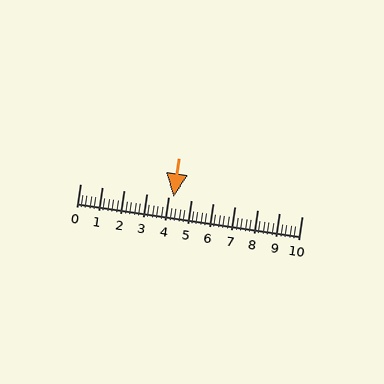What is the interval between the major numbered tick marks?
The major tick marks are spaced 1 units apart.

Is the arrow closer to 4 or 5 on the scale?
The arrow is closer to 4.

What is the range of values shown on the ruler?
The ruler shows values from 0 to 10.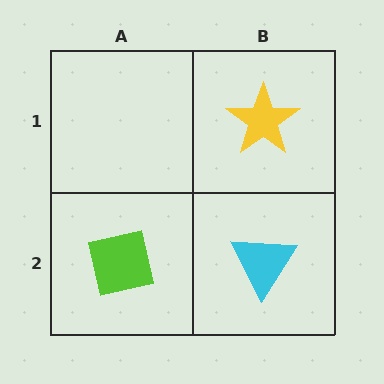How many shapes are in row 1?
1 shape.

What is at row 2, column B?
A cyan triangle.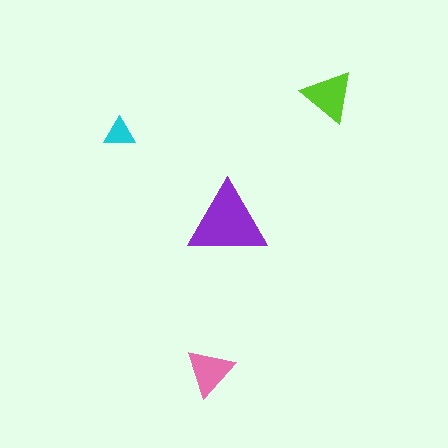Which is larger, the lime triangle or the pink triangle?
The lime one.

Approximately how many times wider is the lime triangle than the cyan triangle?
About 1.5 times wider.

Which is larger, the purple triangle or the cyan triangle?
The purple one.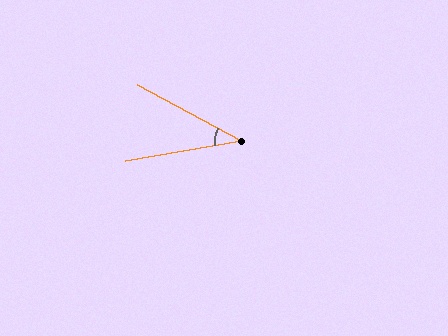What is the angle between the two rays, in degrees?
Approximately 38 degrees.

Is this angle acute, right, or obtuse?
It is acute.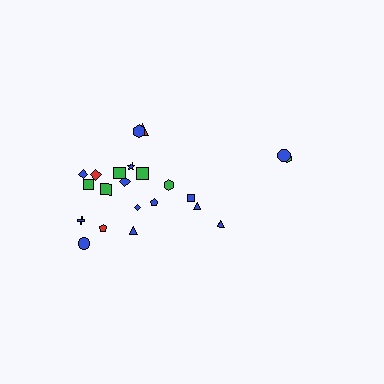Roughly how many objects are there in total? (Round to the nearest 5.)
Roughly 20 objects in total.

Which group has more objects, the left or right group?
The left group.